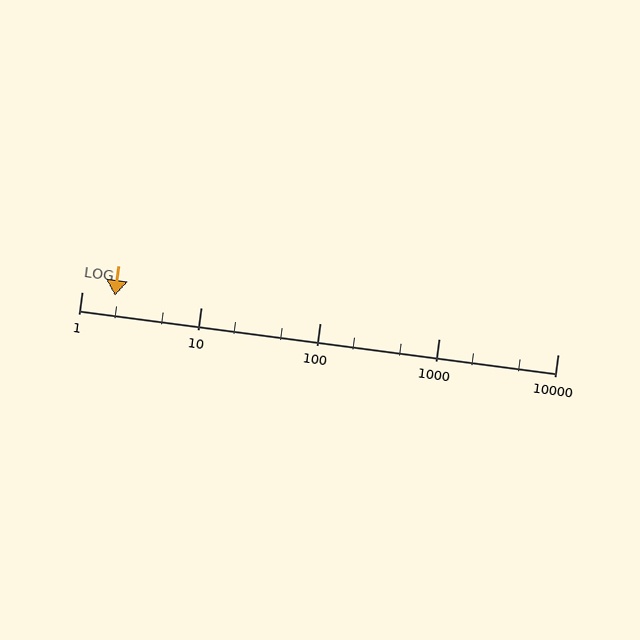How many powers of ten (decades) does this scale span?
The scale spans 4 decades, from 1 to 10000.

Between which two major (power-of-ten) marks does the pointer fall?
The pointer is between 1 and 10.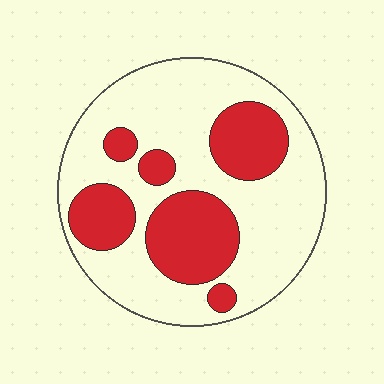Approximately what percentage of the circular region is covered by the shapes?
Approximately 30%.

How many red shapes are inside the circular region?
6.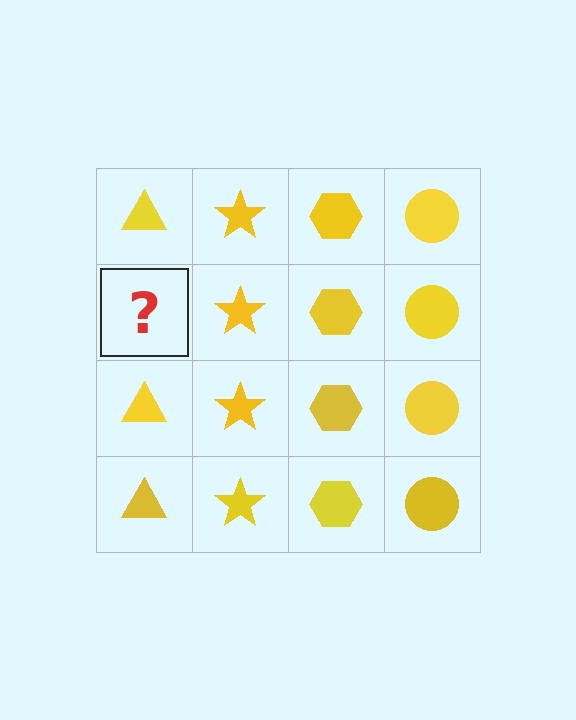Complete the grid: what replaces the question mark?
The question mark should be replaced with a yellow triangle.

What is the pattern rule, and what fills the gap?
The rule is that each column has a consistent shape. The gap should be filled with a yellow triangle.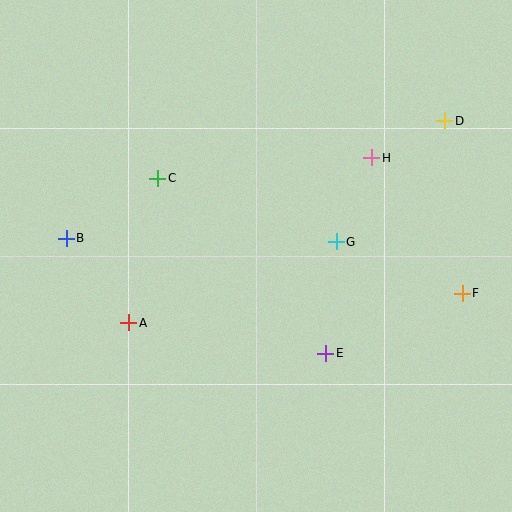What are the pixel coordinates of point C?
Point C is at (158, 178).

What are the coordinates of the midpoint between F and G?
The midpoint between F and G is at (399, 268).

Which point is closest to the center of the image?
Point G at (336, 242) is closest to the center.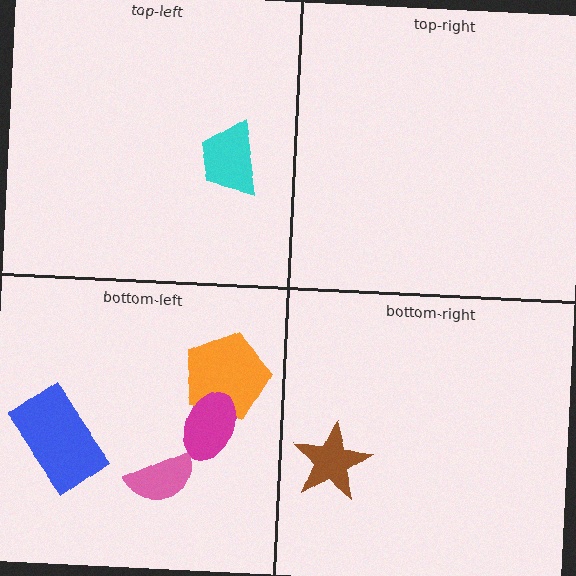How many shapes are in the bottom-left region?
4.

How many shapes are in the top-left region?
1.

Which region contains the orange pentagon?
The bottom-left region.